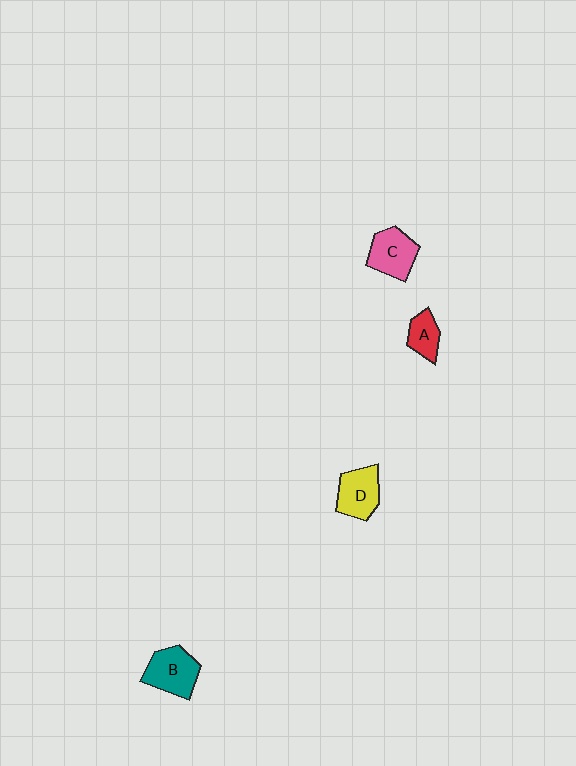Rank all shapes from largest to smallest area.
From largest to smallest: B (teal), C (pink), D (yellow), A (red).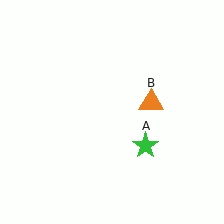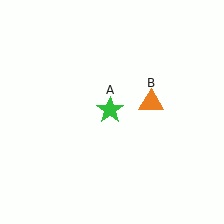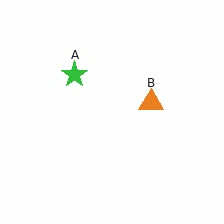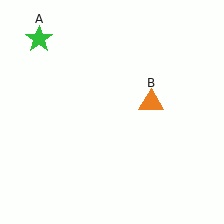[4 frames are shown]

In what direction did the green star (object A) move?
The green star (object A) moved up and to the left.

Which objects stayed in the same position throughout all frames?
Orange triangle (object B) remained stationary.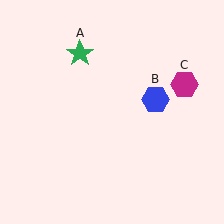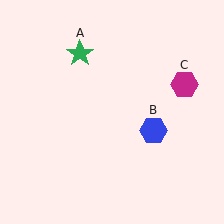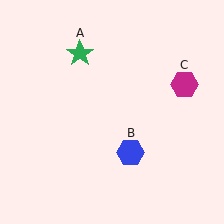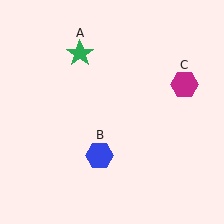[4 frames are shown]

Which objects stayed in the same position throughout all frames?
Green star (object A) and magenta hexagon (object C) remained stationary.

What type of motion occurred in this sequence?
The blue hexagon (object B) rotated clockwise around the center of the scene.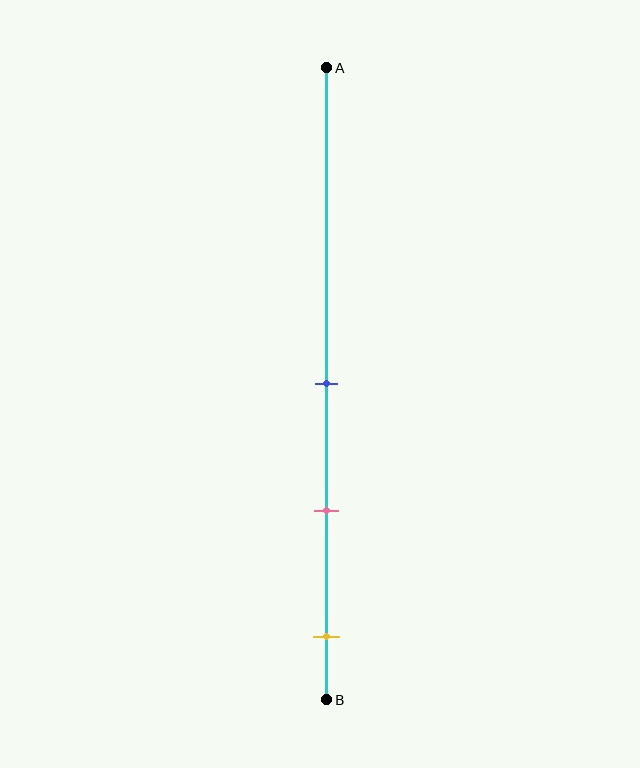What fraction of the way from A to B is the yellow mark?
The yellow mark is approximately 90% (0.9) of the way from A to B.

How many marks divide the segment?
There are 3 marks dividing the segment.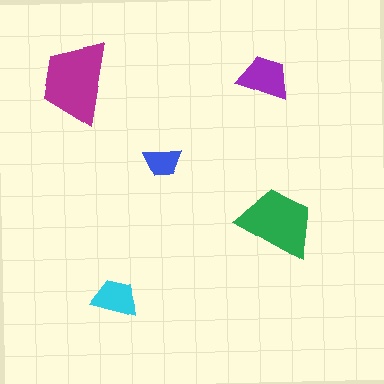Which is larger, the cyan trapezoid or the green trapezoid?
The green one.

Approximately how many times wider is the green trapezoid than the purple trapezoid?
About 1.5 times wider.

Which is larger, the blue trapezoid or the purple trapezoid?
The purple one.